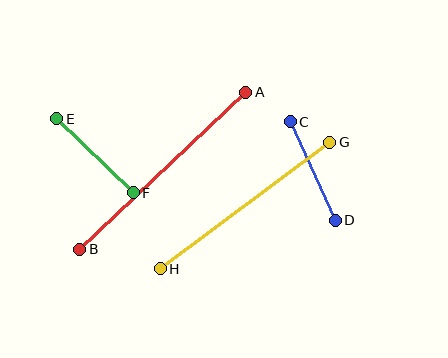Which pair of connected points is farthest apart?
Points A and B are farthest apart.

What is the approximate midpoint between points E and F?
The midpoint is at approximately (95, 156) pixels.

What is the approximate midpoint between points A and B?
The midpoint is at approximately (163, 171) pixels.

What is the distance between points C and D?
The distance is approximately 108 pixels.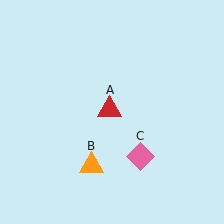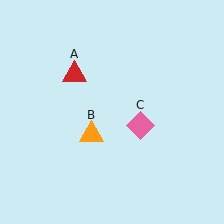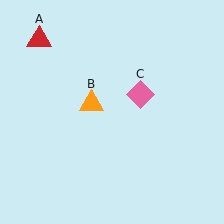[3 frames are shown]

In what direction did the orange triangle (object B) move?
The orange triangle (object B) moved up.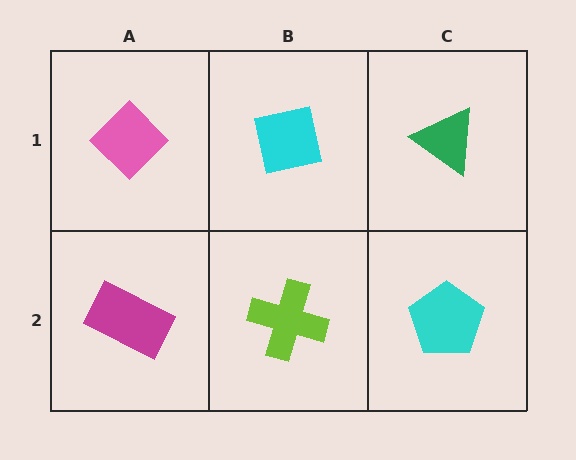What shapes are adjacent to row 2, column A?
A pink diamond (row 1, column A), a lime cross (row 2, column B).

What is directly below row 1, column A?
A magenta rectangle.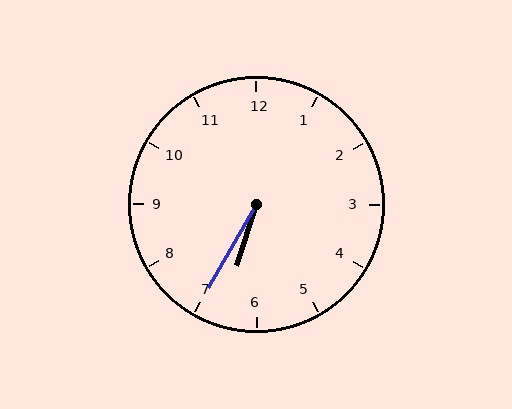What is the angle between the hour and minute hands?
Approximately 12 degrees.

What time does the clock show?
6:35.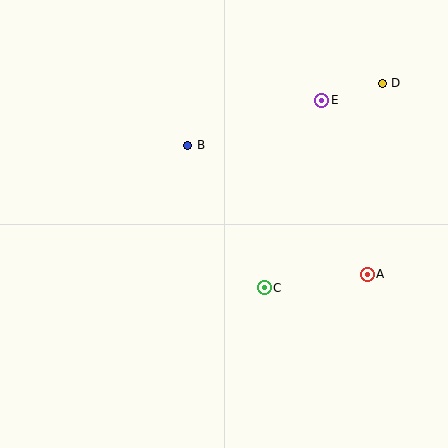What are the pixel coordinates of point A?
Point A is at (367, 274).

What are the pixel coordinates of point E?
Point E is at (322, 100).